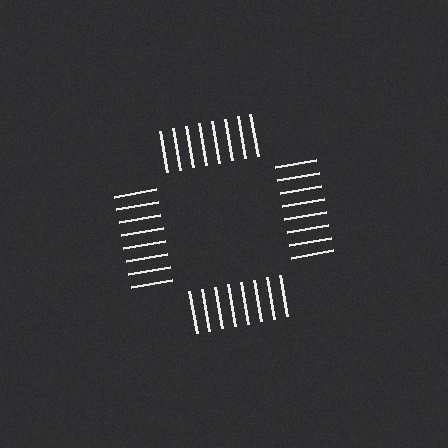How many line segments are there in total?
32 — 8 along each of the 4 edges.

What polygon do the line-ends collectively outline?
An illusory square — the line segments terminate on its edges but no continuous stroke is drawn.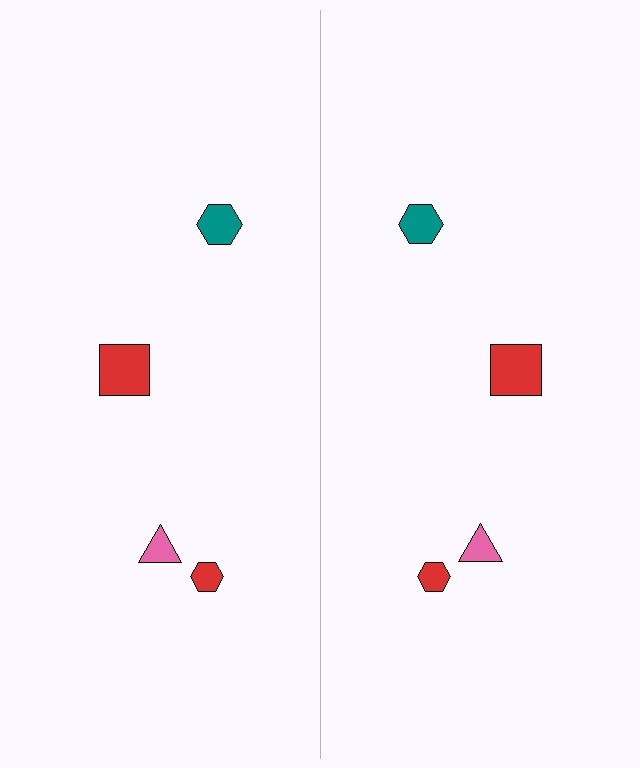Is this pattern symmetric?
Yes, this pattern has bilateral (reflection) symmetry.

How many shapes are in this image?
There are 8 shapes in this image.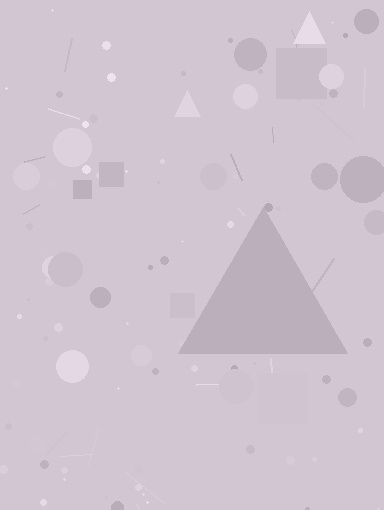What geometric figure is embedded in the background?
A triangle is embedded in the background.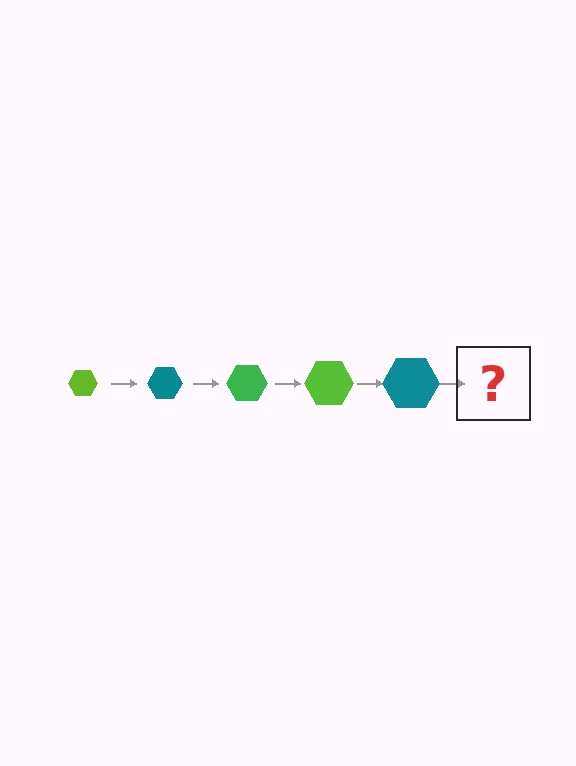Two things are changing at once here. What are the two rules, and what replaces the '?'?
The two rules are that the hexagon grows larger each step and the color cycles through lime, teal, and green. The '?' should be a green hexagon, larger than the previous one.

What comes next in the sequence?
The next element should be a green hexagon, larger than the previous one.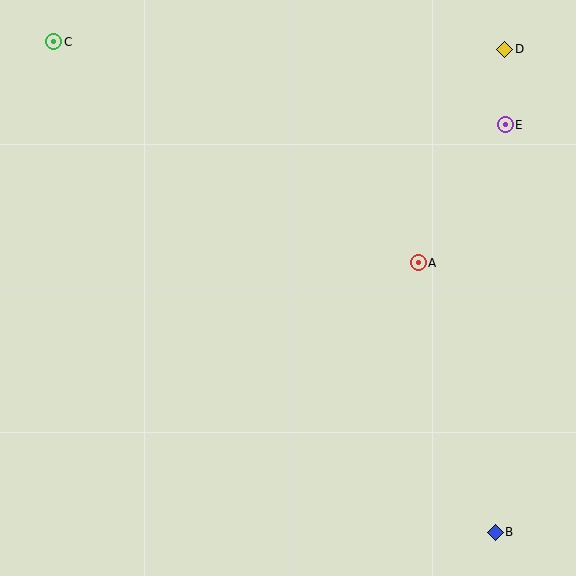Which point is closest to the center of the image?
Point A at (418, 263) is closest to the center.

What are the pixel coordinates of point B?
Point B is at (495, 532).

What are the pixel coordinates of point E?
Point E is at (505, 125).